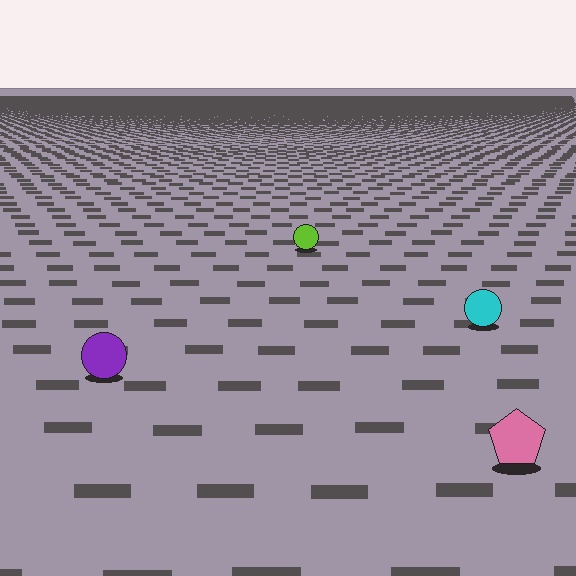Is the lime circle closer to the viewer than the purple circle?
No. The purple circle is closer — you can tell from the texture gradient: the ground texture is coarser near it.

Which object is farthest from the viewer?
The lime circle is farthest from the viewer. It appears smaller and the ground texture around it is denser.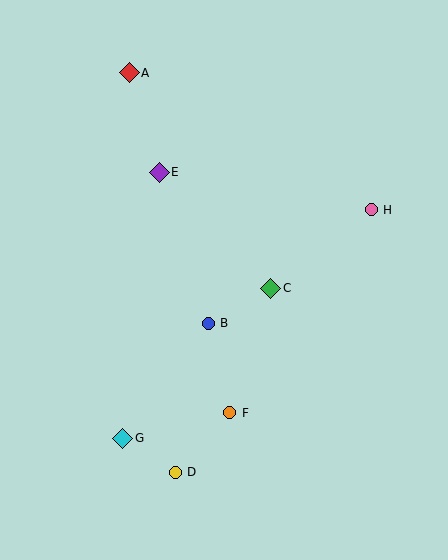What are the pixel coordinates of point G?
Point G is at (123, 438).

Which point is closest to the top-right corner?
Point H is closest to the top-right corner.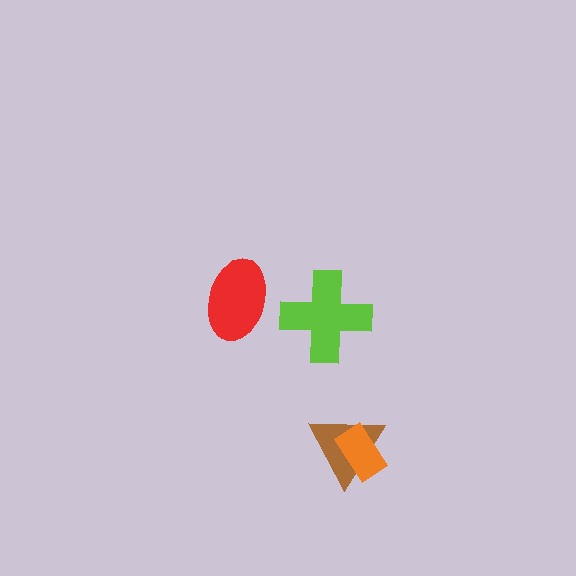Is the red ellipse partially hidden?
No, no other shape covers it.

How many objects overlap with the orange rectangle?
1 object overlaps with the orange rectangle.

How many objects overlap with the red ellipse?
0 objects overlap with the red ellipse.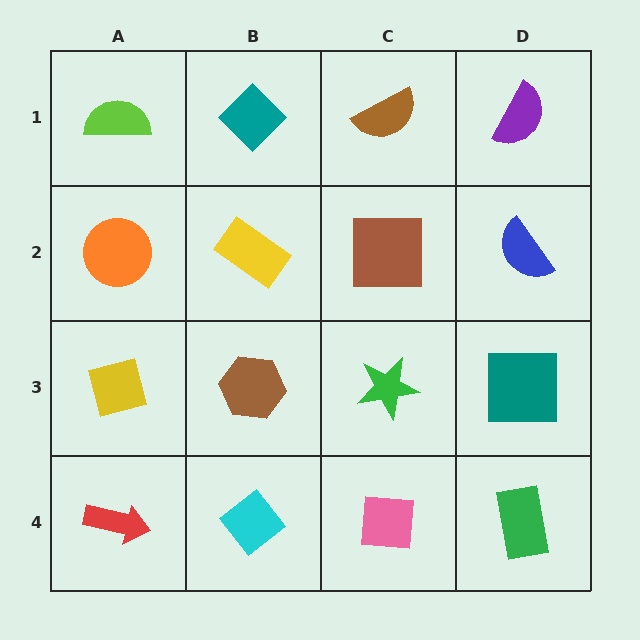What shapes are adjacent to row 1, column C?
A brown square (row 2, column C), a teal diamond (row 1, column B), a purple semicircle (row 1, column D).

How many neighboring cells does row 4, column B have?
3.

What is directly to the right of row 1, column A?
A teal diamond.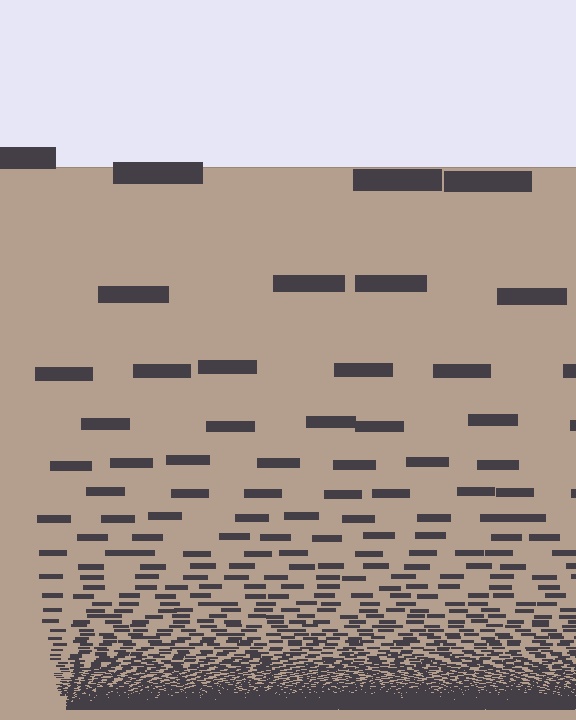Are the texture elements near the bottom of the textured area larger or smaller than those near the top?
Smaller. The gradient is inverted — elements near the bottom are smaller and denser.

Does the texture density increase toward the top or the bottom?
Density increases toward the bottom.